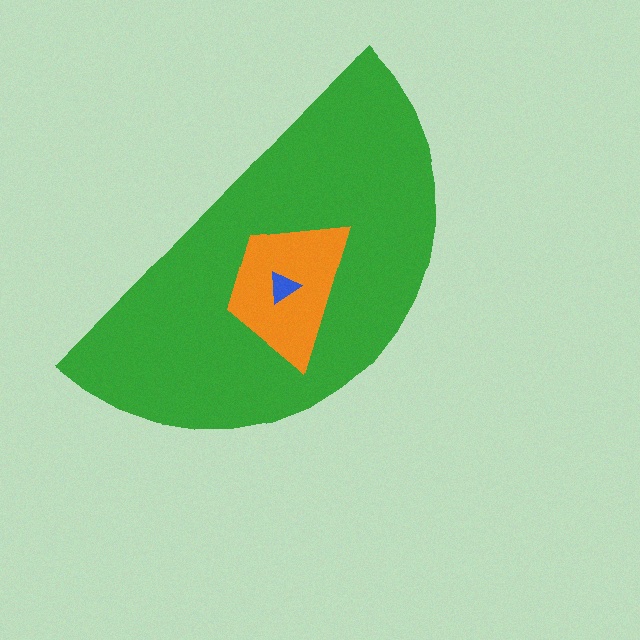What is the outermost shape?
The green semicircle.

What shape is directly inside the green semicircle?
The orange trapezoid.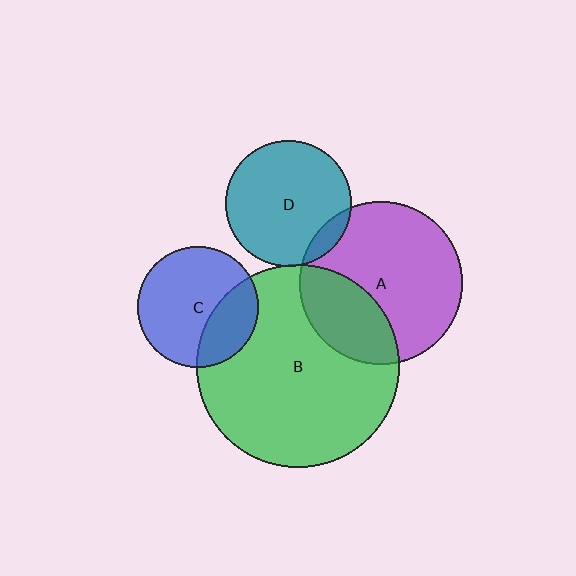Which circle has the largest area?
Circle B (green).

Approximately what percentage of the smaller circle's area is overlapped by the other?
Approximately 30%.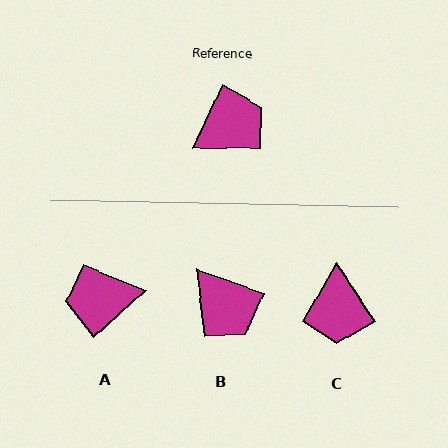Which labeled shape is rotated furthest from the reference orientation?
A, about 156 degrees away.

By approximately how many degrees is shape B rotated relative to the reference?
Approximately 85 degrees clockwise.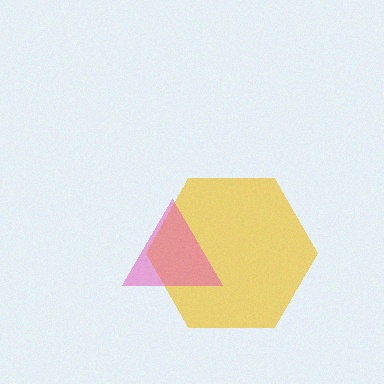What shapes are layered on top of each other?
The layered shapes are: a yellow hexagon, a pink triangle.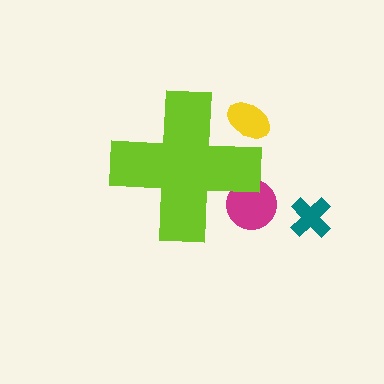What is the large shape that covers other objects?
A lime cross.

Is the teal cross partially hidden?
No, the teal cross is fully visible.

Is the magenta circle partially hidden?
Yes, the magenta circle is partially hidden behind the lime cross.